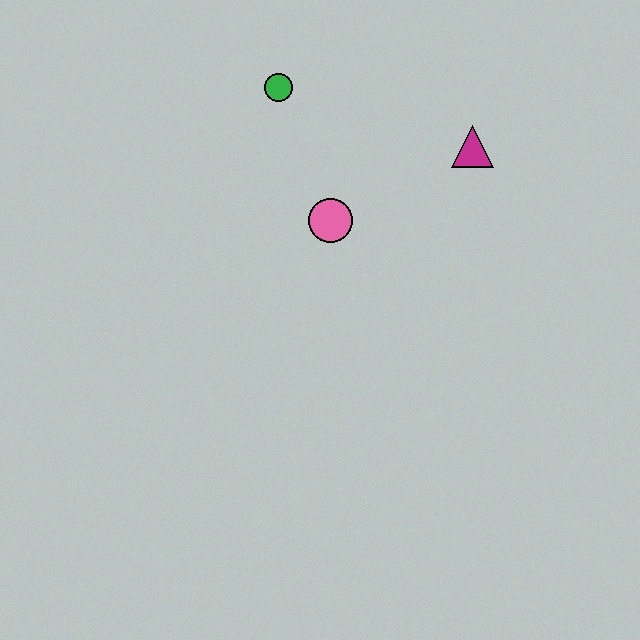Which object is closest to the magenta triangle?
The pink circle is closest to the magenta triangle.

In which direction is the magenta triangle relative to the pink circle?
The magenta triangle is to the right of the pink circle.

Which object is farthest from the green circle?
The magenta triangle is farthest from the green circle.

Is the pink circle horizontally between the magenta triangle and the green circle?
Yes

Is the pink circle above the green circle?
No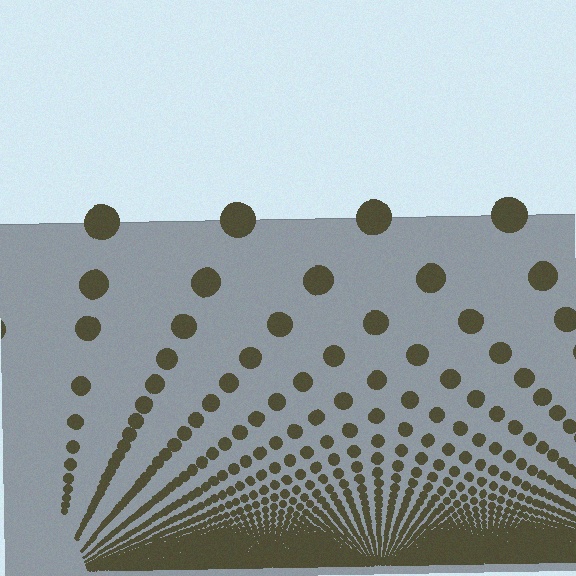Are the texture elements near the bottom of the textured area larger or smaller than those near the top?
Smaller. The gradient is inverted — elements near the bottom are smaller and denser.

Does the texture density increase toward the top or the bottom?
Density increases toward the bottom.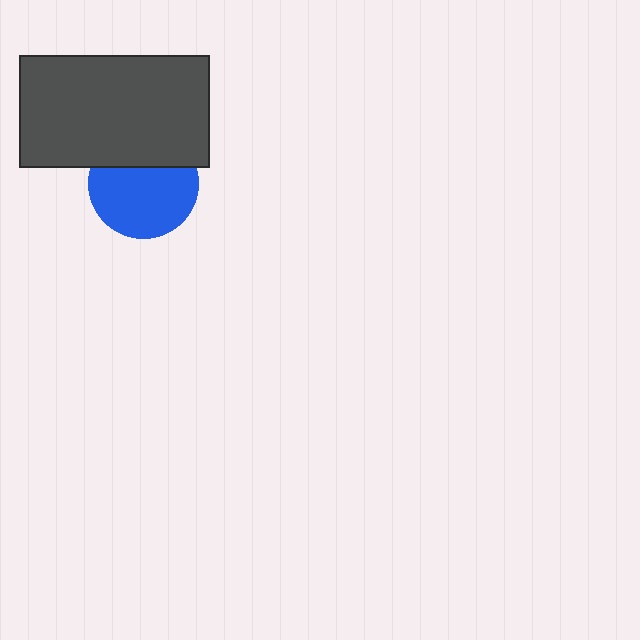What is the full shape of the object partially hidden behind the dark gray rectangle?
The partially hidden object is a blue circle.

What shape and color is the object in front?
The object in front is a dark gray rectangle.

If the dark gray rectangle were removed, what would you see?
You would see the complete blue circle.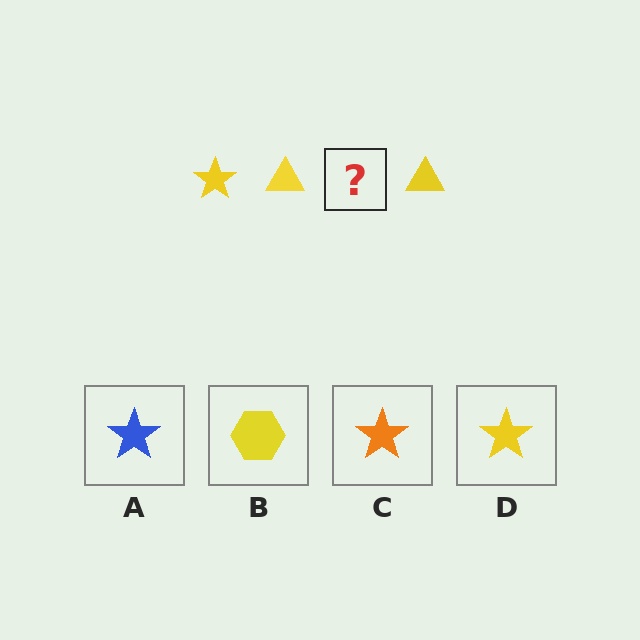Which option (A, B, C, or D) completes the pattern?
D.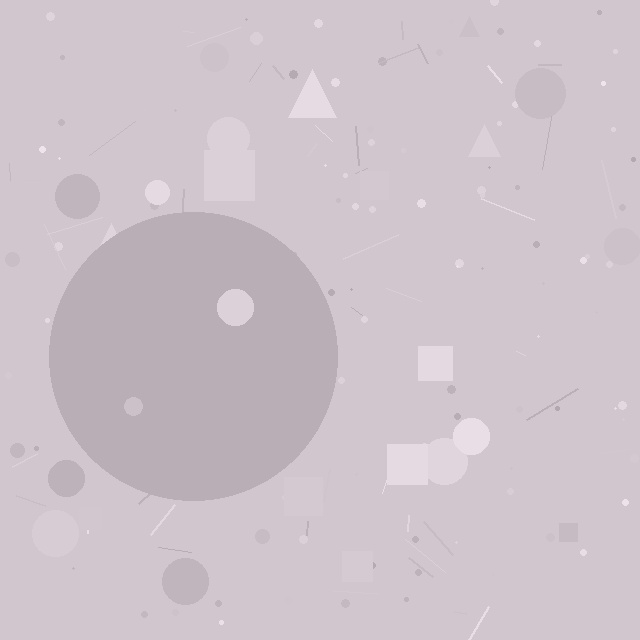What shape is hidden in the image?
A circle is hidden in the image.